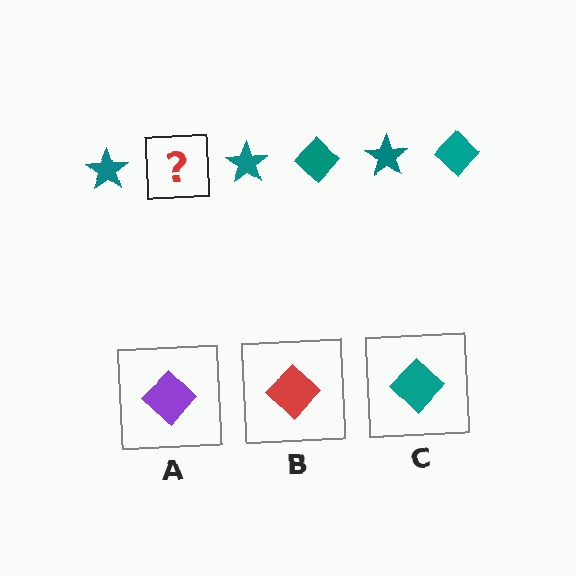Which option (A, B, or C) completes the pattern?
C.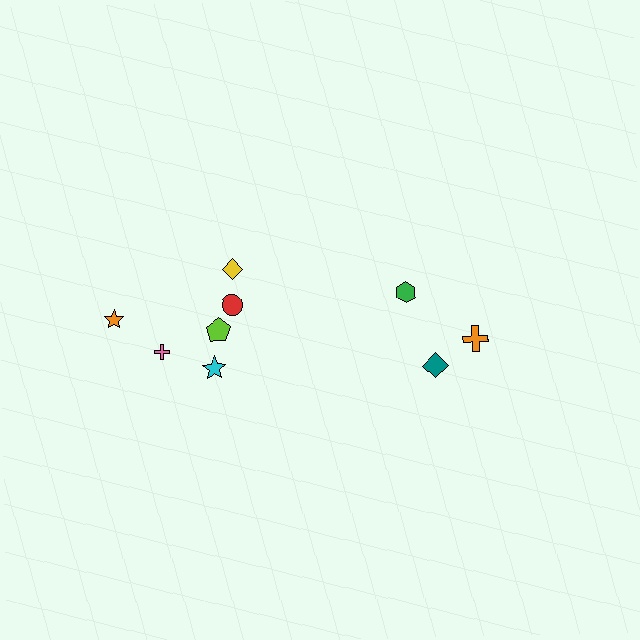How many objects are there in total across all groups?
There are 9 objects.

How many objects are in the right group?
There are 3 objects.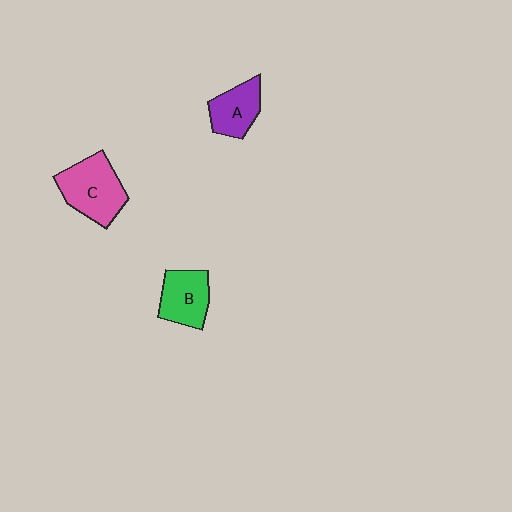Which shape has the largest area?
Shape C (pink).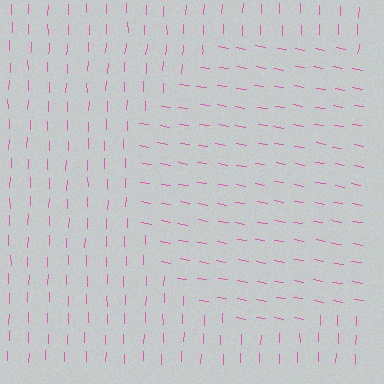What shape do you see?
I see a circle.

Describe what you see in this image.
The image is filled with small pink line segments. A circle region in the image has lines oriented differently from the surrounding lines, creating a visible texture boundary.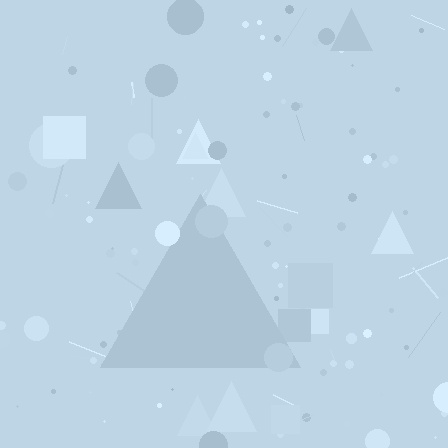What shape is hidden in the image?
A triangle is hidden in the image.